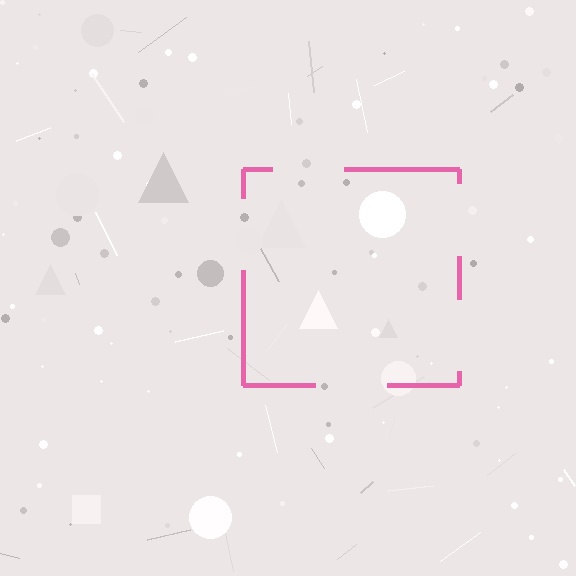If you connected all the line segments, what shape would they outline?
They would outline a square.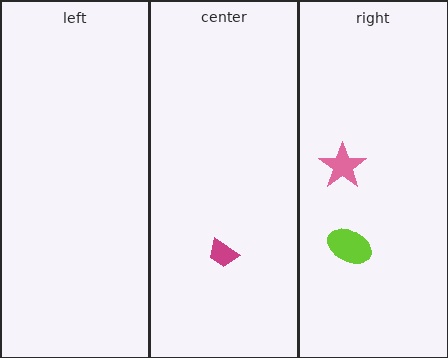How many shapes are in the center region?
1.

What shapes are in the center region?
The magenta trapezoid.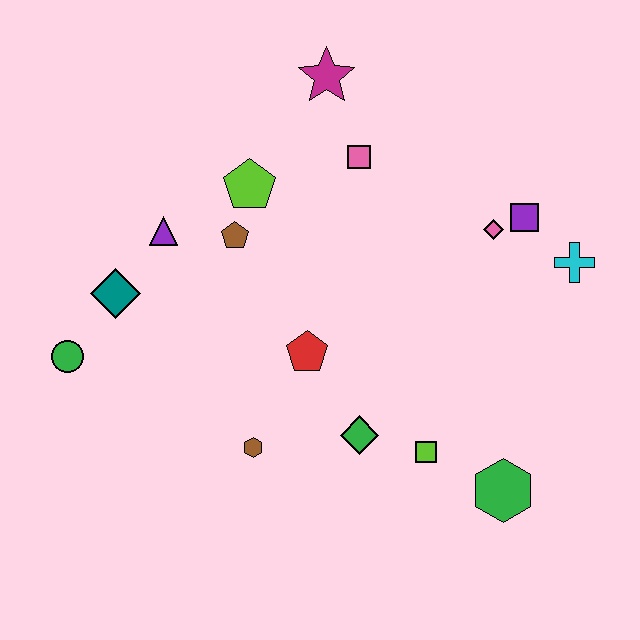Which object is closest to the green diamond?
The lime square is closest to the green diamond.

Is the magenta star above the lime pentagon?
Yes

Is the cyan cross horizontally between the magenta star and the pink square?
No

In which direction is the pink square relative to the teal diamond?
The pink square is to the right of the teal diamond.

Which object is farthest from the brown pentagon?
The green hexagon is farthest from the brown pentagon.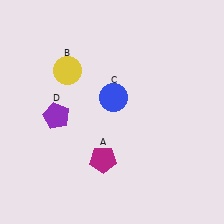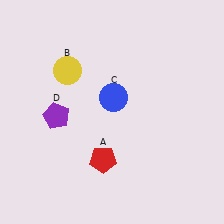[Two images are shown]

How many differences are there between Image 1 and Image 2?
There is 1 difference between the two images.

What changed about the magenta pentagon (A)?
In Image 1, A is magenta. In Image 2, it changed to red.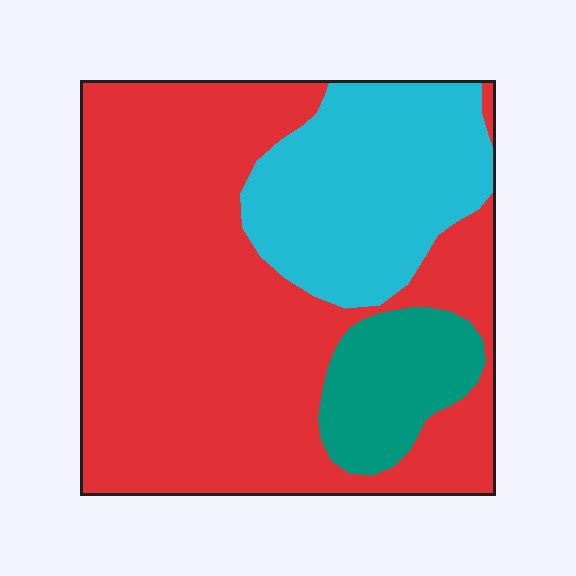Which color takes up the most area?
Red, at roughly 65%.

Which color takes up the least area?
Teal, at roughly 10%.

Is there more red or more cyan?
Red.